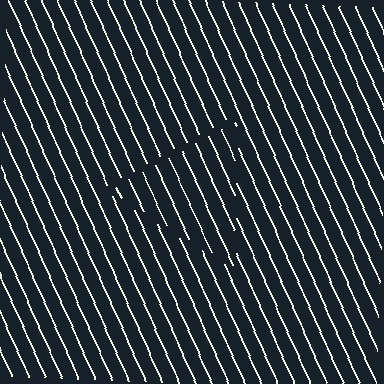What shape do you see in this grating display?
An illusory triangle. The interior of the shape contains the same grating, shifted by half a period — the contour is defined by the phase discontinuity where line-ends from the inner and outer gratings abut.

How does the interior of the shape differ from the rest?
The interior of the shape contains the same grating, shifted by half a period — the contour is defined by the phase discontinuity where line-ends from the inner and outer gratings abut.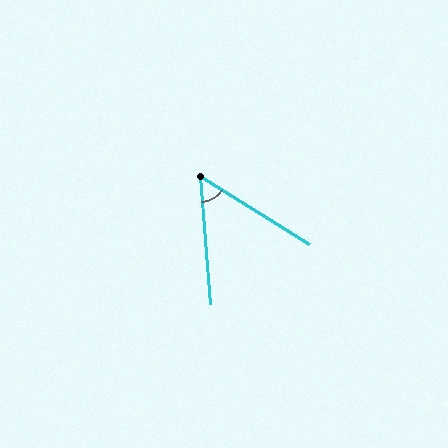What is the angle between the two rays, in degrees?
Approximately 53 degrees.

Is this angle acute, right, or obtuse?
It is acute.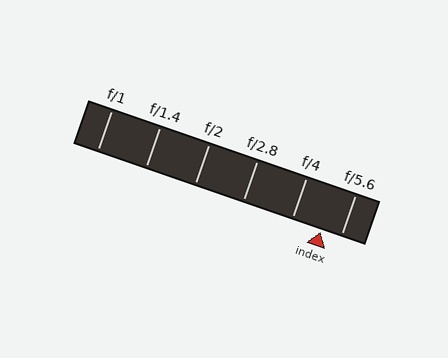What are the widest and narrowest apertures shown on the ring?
The widest aperture shown is f/1 and the narrowest is f/5.6.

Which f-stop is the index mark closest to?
The index mark is closest to f/5.6.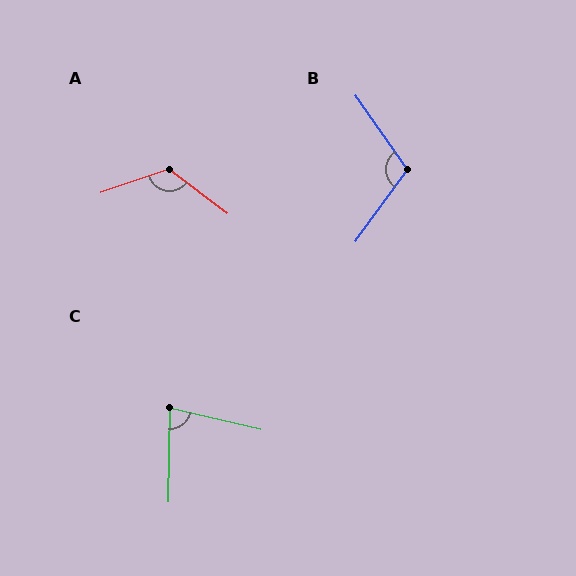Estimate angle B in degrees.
Approximately 109 degrees.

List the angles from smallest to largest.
C (78°), B (109°), A (123°).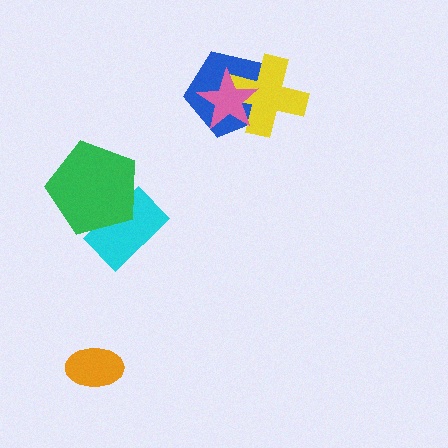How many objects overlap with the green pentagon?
1 object overlaps with the green pentagon.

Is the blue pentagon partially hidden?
Yes, it is partially covered by another shape.